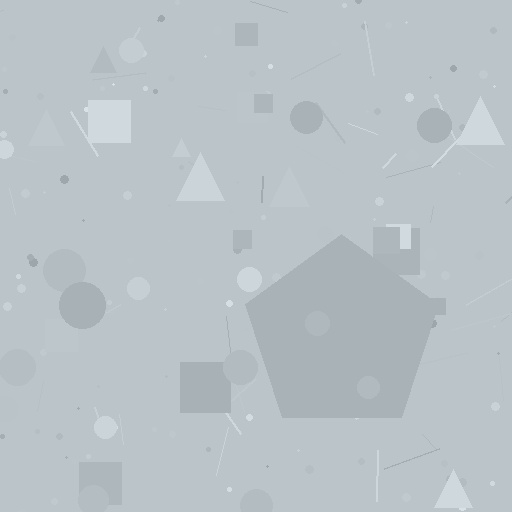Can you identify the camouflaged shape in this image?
The camouflaged shape is a pentagon.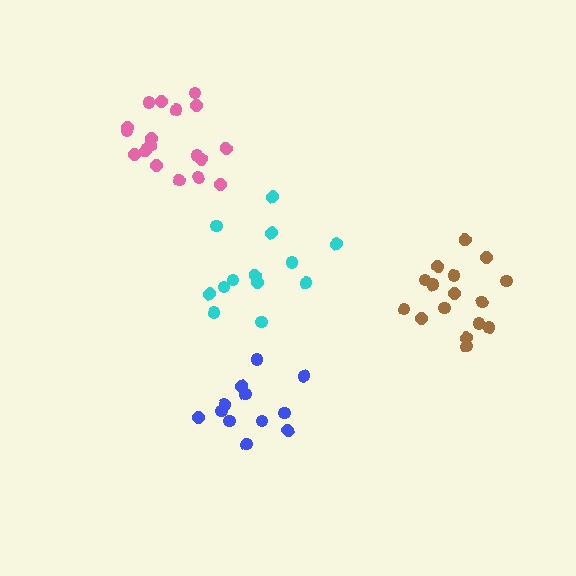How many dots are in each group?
Group 1: 12 dots, Group 2: 16 dots, Group 3: 13 dots, Group 4: 18 dots (59 total).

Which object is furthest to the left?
The pink cluster is leftmost.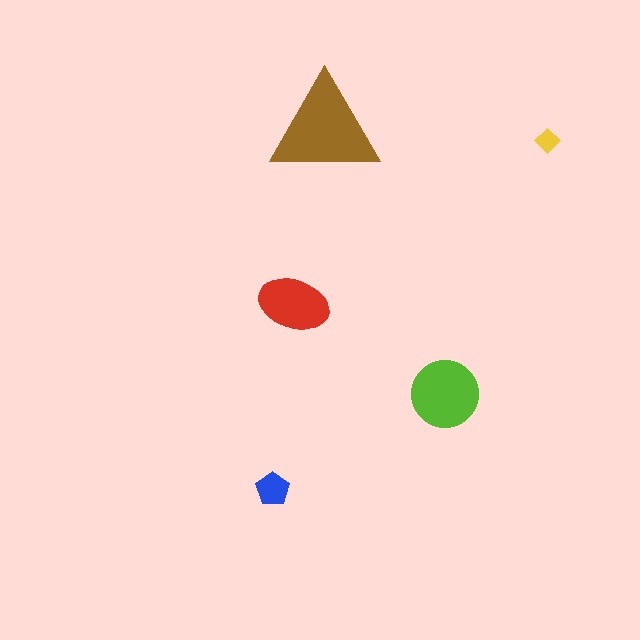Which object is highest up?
The brown triangle is topmost.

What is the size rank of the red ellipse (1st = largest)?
3rd.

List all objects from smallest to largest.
The yellow diamond, the blue pentagon, the red ellipse, the lime circle, the brown triangle.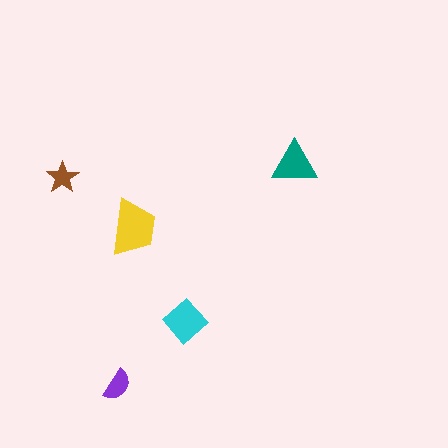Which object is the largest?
The yellow trapezoid.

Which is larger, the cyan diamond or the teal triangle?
The cyan diamond.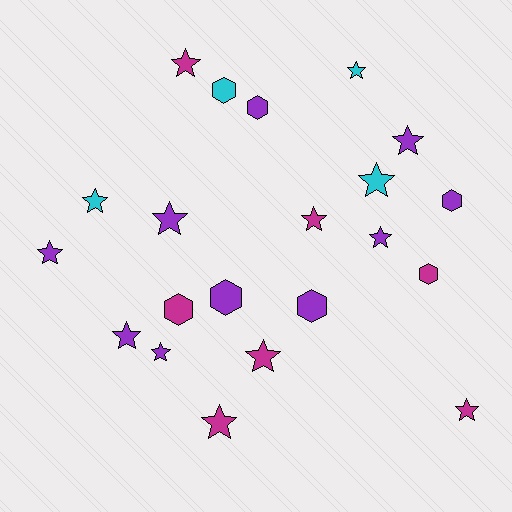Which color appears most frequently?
Purple, with 10 objects.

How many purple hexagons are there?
There are 4 purple hexagons.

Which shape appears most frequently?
Star, with 14 objects.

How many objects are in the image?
There are 21 objects.